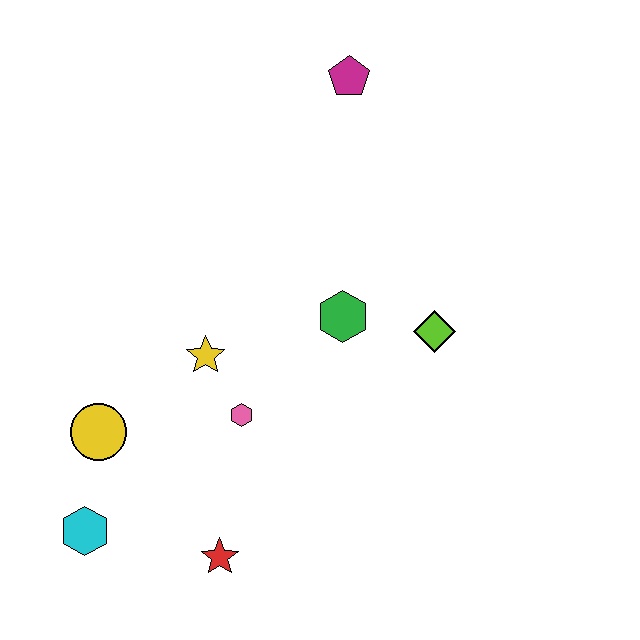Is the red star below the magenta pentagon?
Yes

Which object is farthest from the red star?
The magenta pentagon is farthest from the red star.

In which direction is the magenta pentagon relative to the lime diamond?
The magenta pentagon is above the lime diamond.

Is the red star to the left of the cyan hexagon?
No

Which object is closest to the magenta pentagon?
The green hexagon is closest to the magenta pentagon.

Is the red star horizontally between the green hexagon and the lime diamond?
No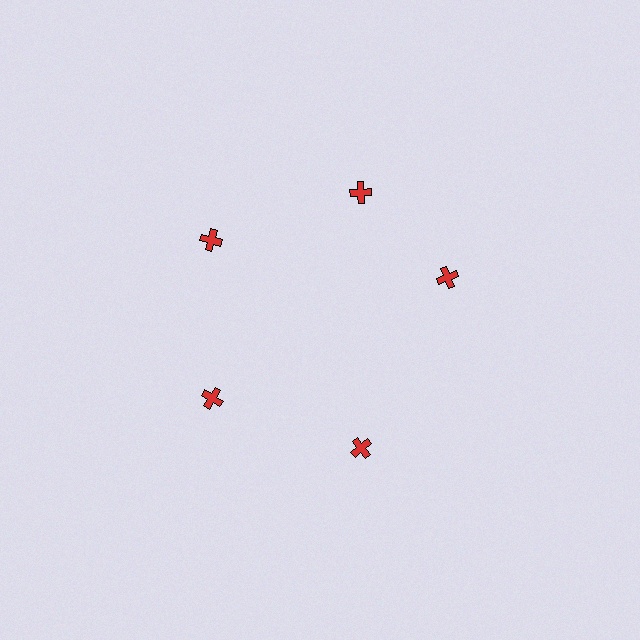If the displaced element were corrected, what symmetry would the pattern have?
It would have 5-fold rotational symmetry — the pattern would map onto itself every 72 degrees.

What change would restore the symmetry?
The symmetry would be restored by rotating it back into even spacing with its neighbors so that all 5 crosses sit at equal angles and equal distance from the center.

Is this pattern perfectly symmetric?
No. The 5 red crosses are arranged in a ring, but one element near the 3 o'clock position is rotated out of alignment along the ring, breaking the 5-fold rotational symmetry.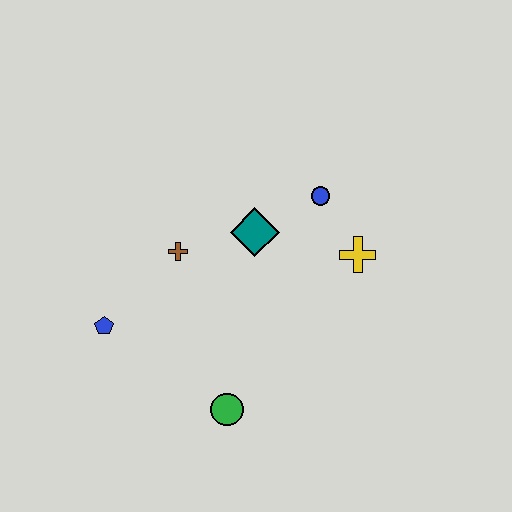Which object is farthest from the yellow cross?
The blue pentagon is farthest from the yellow cross.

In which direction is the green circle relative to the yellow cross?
The green circle is below the yellow cross.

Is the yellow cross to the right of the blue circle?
Yes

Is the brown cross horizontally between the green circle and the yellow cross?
No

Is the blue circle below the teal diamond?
No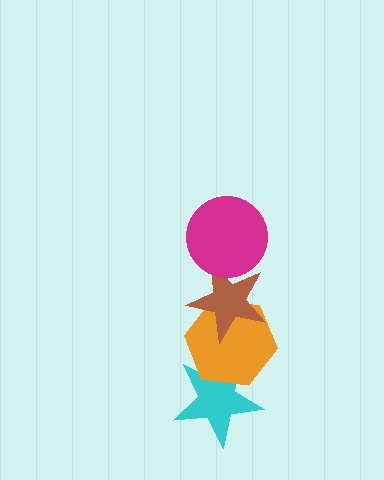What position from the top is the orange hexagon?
The orange hexagon is 3rd from the top.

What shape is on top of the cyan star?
The orange hexagon is on top of the cyan star.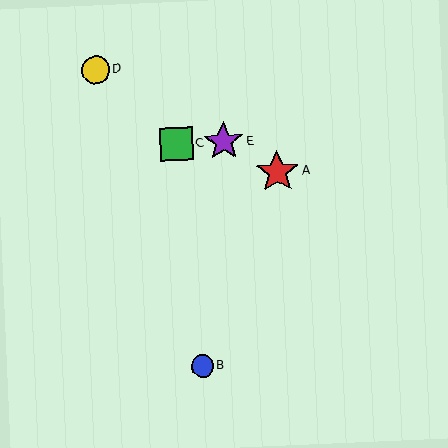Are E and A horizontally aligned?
No, E is at y≈142 and A is at y≈172.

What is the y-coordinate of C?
Object C is at y≈144.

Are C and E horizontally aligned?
Yes, both are at y≈144.